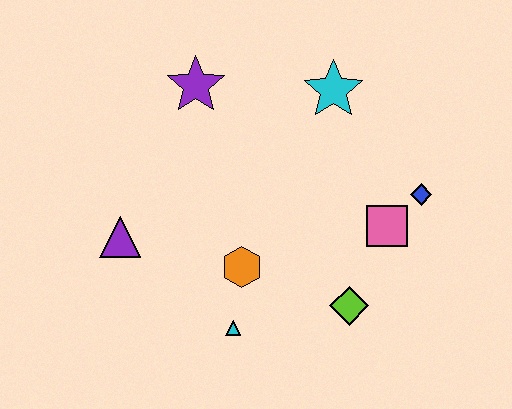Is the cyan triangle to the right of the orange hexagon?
No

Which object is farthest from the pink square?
The purple triangle is farthest from the pink square.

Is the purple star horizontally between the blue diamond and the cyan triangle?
No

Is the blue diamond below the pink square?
No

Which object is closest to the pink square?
The blue diamond is closest to the pink square.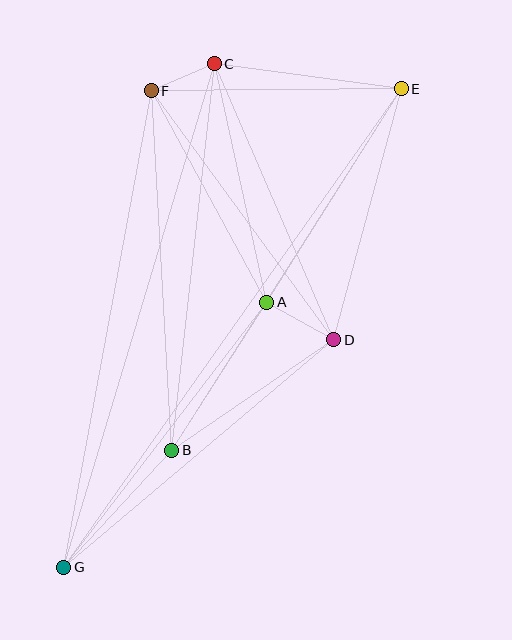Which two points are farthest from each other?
Points E and G are farthest from each other.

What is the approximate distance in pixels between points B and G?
The distance between B and G is approximately 159 pixels.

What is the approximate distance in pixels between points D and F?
The distance between D and F is approximately 309 pixels.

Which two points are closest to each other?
Points C and F are closest to each other.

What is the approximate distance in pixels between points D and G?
The distance between D and G is approximately 353 pixels.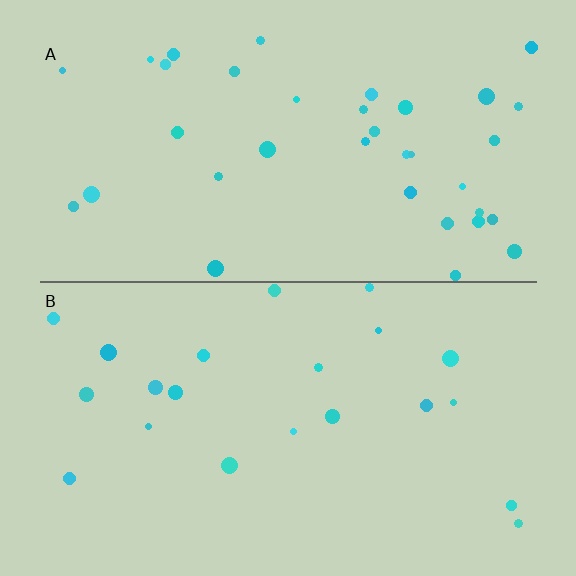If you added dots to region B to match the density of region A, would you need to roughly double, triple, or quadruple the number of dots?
Approximately double.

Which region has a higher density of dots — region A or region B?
A (the top).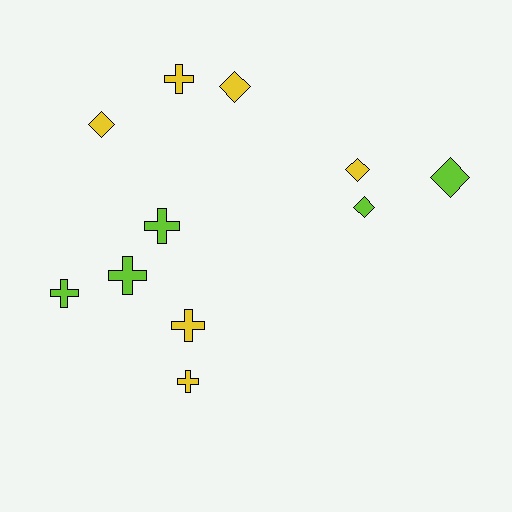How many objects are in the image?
There are 11 objects.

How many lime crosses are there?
There are 3 lime crosses.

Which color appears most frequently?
Yellow, with 6 objects.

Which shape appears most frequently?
Cross, with 6 objects.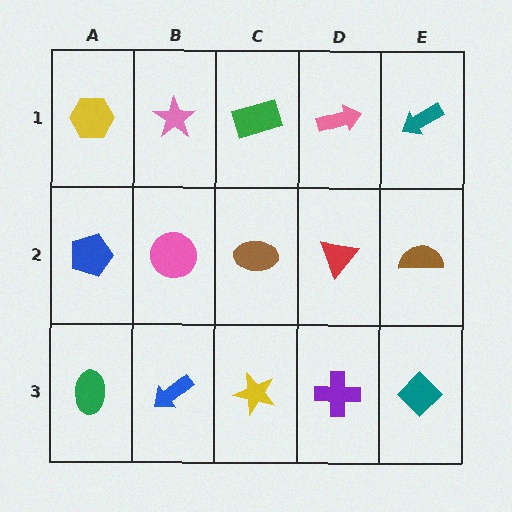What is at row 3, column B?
A blue arrow.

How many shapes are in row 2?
5 shapes.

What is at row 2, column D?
A red triangle.